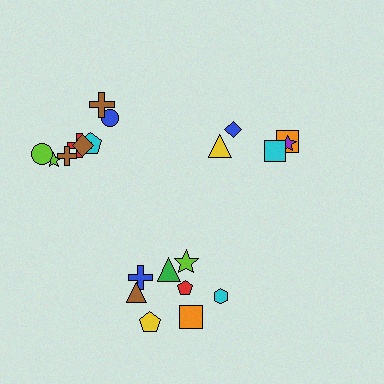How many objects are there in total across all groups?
There are 21 objects.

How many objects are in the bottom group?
There are 8 objects.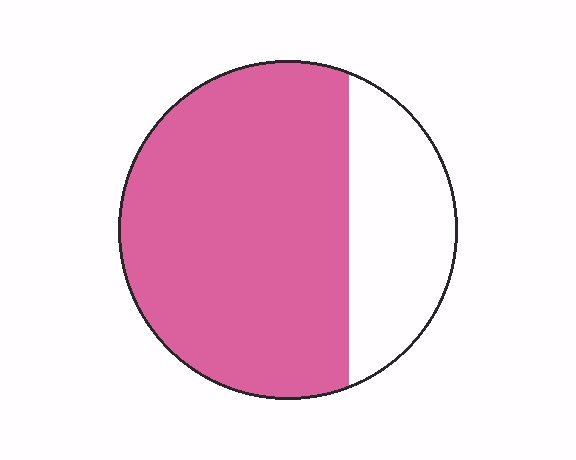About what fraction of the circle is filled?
About three quarters (3/4).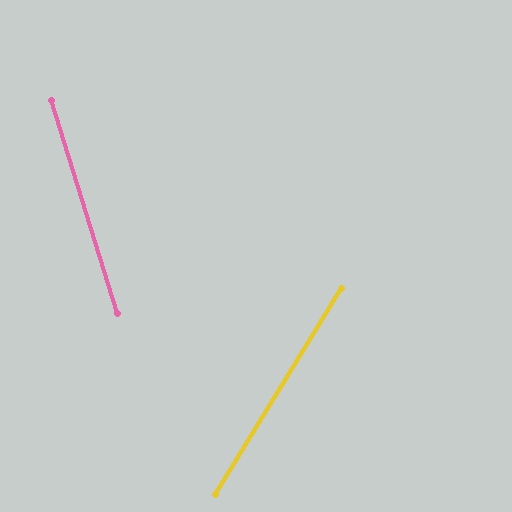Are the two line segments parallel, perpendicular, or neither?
Neither parallel nor perpendicular — they differ by about 49°.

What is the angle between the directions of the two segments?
Approximately 49 degrees.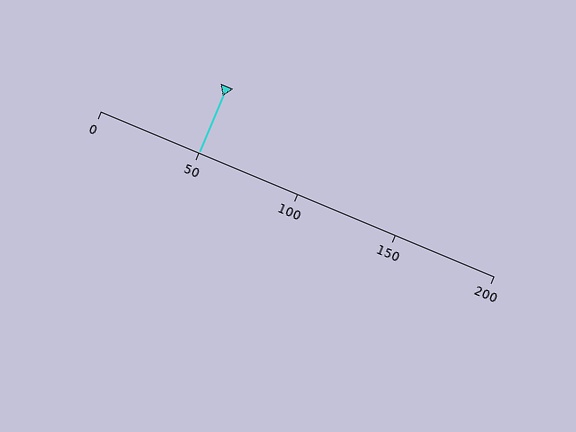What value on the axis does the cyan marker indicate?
The marker indicates approximately 50.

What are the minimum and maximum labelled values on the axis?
The axis runs from 0 to 200.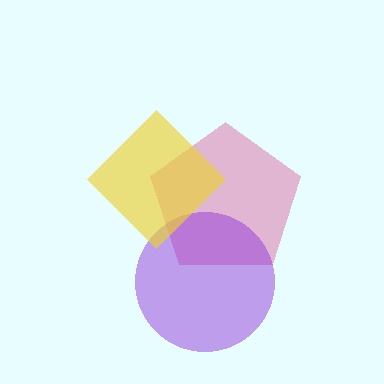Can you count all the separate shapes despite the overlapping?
Yes, there are 3 separate shapes.